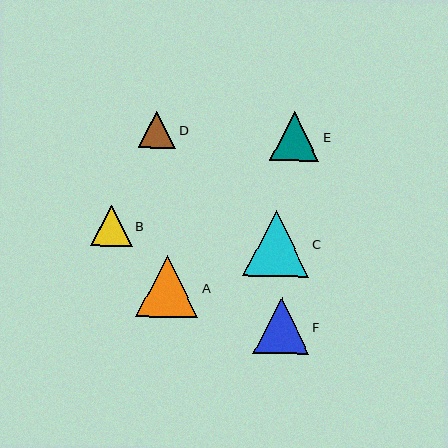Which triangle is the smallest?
Triangle D is the smallest with a size of approximately 37 pixels.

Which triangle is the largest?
Triangle C is the largest with a size of approximately 66 pixels.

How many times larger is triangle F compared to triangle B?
Triangle F is approximately 1.3 times the size of triangle B.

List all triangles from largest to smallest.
From largest to smallest: C, A, F, E, B, D.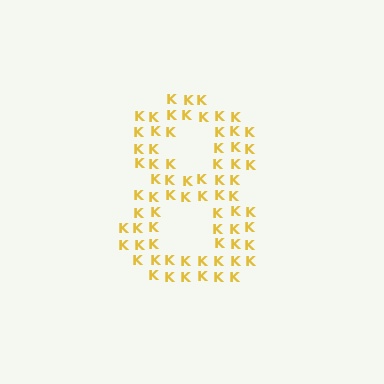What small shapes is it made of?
It is made of small letter K's.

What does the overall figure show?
The overall figure shows the digit 8.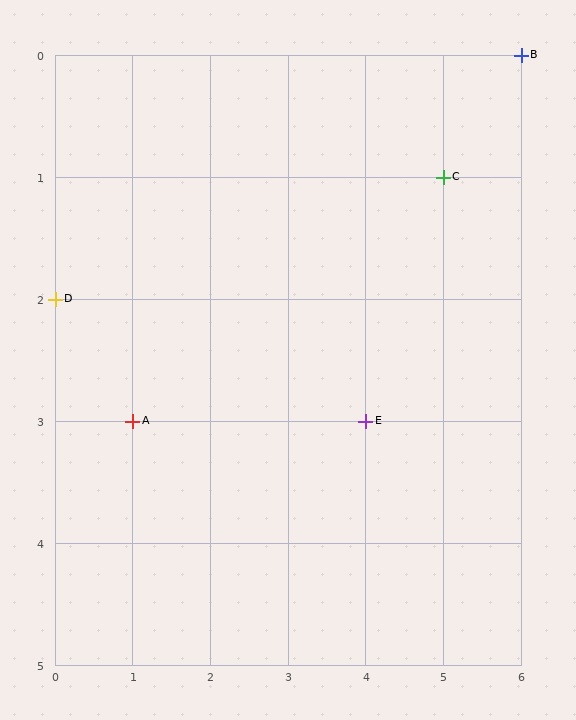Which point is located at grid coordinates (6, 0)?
Point B is at (6, 0).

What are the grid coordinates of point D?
Point D is at grid coordinates (0, 2).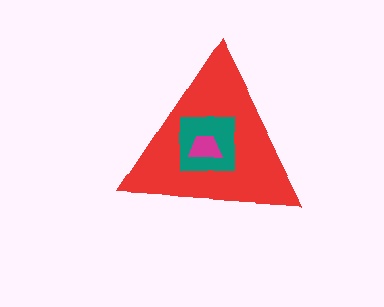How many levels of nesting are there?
3.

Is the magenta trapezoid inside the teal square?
Yes.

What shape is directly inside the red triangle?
The teal square.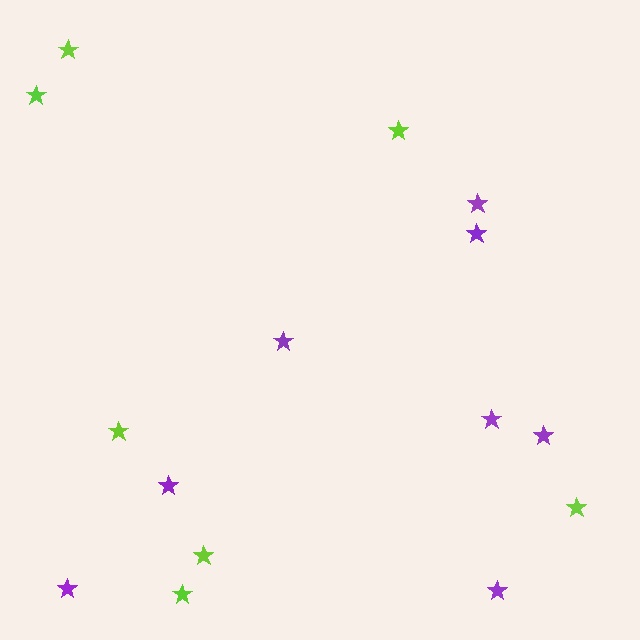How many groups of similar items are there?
There are 2 groups: one group of purple stars (8) and one group of lime stars (7).